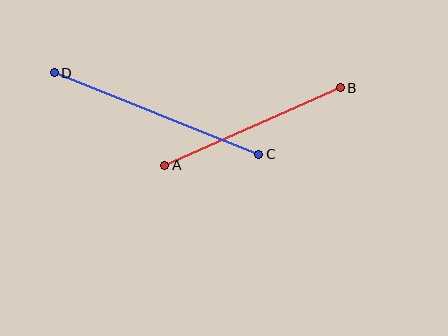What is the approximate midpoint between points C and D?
The midpoint is at approximately (157, 113) pixels.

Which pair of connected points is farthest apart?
Points C and D are farthest apart.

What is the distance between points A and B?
The distance is approximately 192 pixels.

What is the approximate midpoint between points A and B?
The midpoint is at approximately (252, 126) pixels.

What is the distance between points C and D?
The distance is approximately 220 pixels.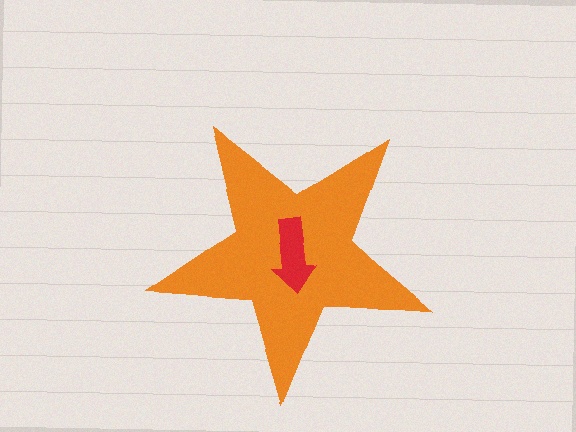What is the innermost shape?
The red arrow.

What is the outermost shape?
The orange star.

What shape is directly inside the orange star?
The red arrow.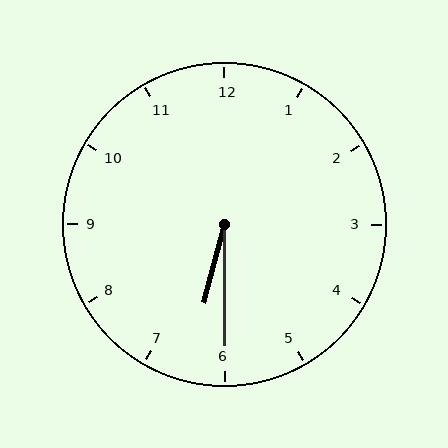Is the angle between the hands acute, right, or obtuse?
It is acute.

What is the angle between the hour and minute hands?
Approximately 15 degrees.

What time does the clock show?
6:30.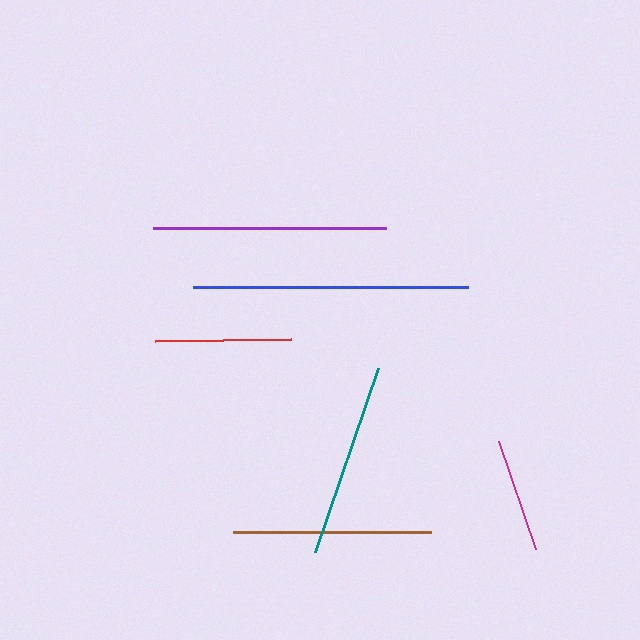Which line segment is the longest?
The blue line is the longest at approximately 275 pixels.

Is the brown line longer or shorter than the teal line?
The brown line is longer than the teal line.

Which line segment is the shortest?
The magenta line is the shortest at approximately 114 pixels.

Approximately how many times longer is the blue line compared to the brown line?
The blue line is approximately 1.4 times the length of the brown line.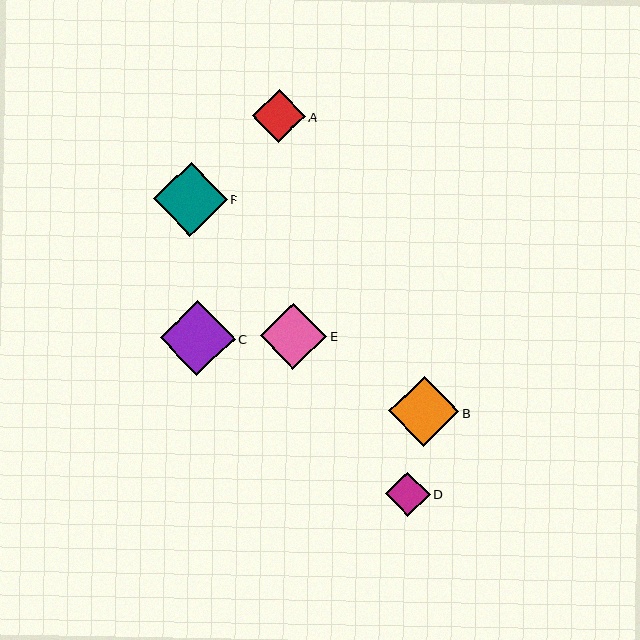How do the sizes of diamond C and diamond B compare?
Diamond C and diamond B are approximately the same size.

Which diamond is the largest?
Diamond C is the largest with a size of approximately 75 pixels.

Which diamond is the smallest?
Diamond D is the smallest with a size of approximately 44 pixels.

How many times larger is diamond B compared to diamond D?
Diamond B is approximately 1.6 times the size of diamond D.